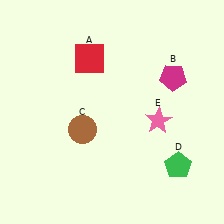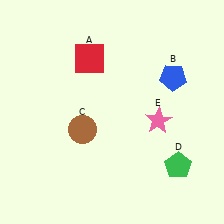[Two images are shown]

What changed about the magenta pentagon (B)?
In Image 1, B is magenta. In Image 2, it changed to blue.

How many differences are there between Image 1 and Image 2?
There is 1 difference between the two images.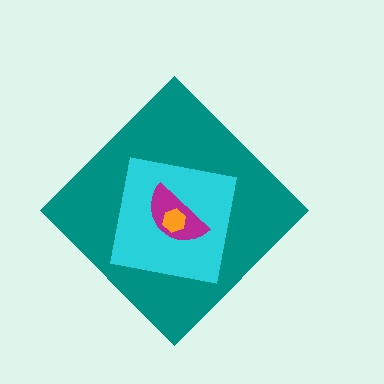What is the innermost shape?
The orange hexagon.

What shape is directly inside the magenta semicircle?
The orange hexagon.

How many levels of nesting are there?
4.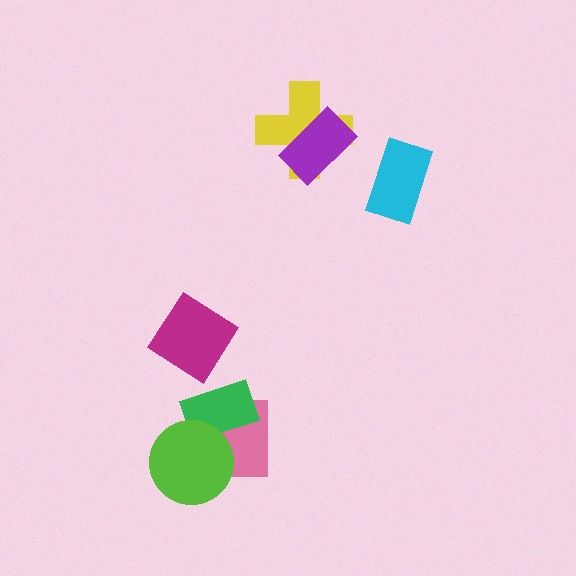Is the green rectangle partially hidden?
Yes, it is partially covered by another shape.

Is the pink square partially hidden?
Yes, it is partially covered by another shape.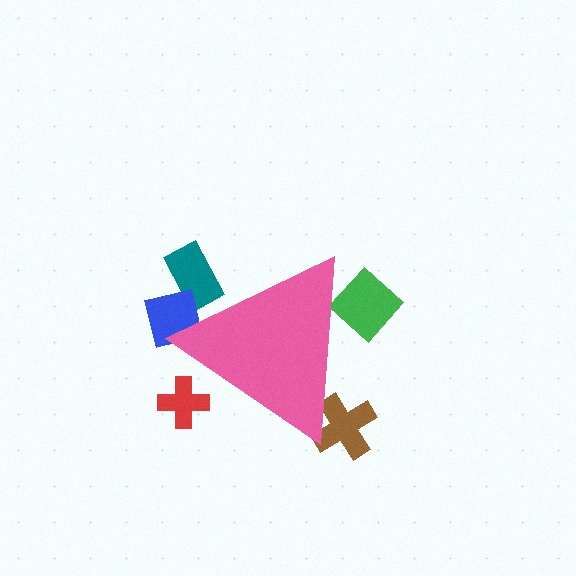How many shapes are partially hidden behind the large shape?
5 shapes are partially hidden.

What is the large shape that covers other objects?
A pink triangle.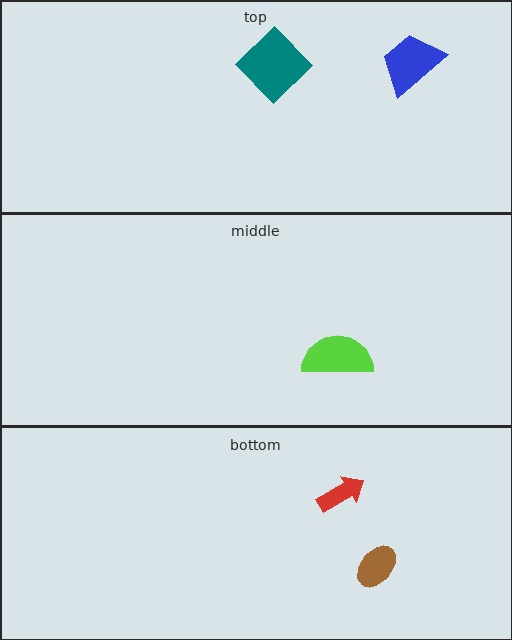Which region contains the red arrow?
The bottom region.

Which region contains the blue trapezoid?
The top region.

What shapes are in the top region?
The teal diamond, the blue trapezoid.